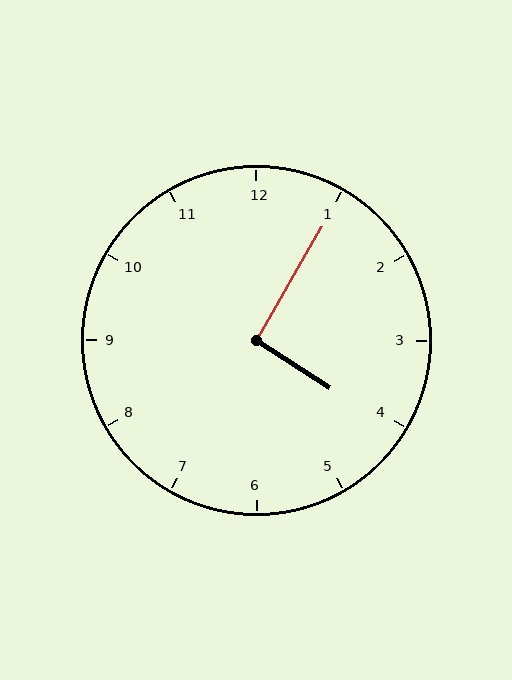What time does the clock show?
4:05.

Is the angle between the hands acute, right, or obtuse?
It is right.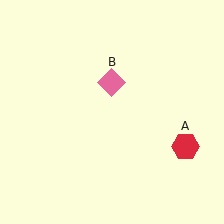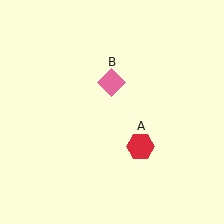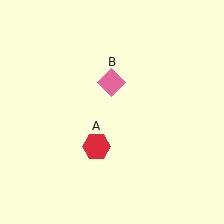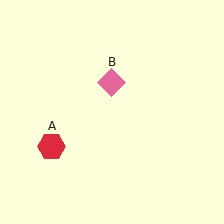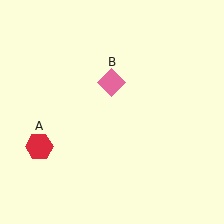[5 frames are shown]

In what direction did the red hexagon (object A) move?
The red hexagon (object A) moved left.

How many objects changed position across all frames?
1 object changed position: red hexagon (object A).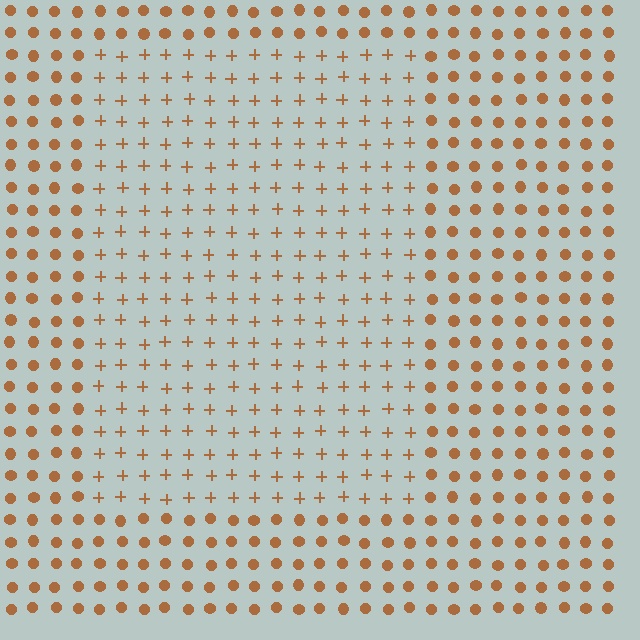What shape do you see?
I see a rectangle.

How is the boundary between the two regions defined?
The boundary is defined by a change in element shape: plus signs inside vs. circles outside. All elements share the same color and spacing.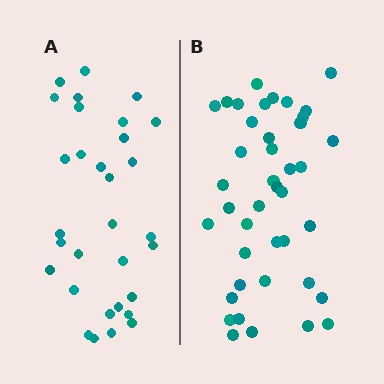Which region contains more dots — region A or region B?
Region B (the right region) has more dots.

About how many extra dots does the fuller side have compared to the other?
Region B has roughly 10 or so more dots than region A.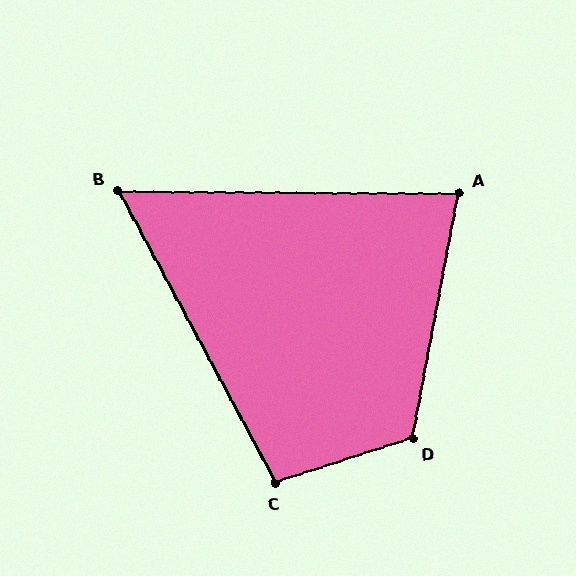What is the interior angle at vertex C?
Approximately 100 degrees (obtuse).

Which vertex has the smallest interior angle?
B, at approximately 61 degrees.